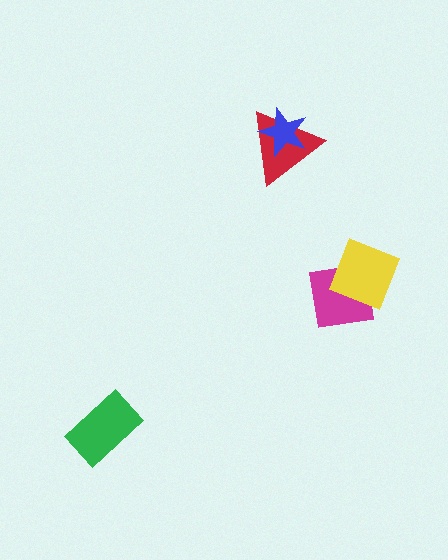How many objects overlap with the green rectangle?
0 objects overlap with the green rectangle.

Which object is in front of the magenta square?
The yellow square is in front of the magenta square.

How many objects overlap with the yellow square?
1 object overlaps with the yellow square.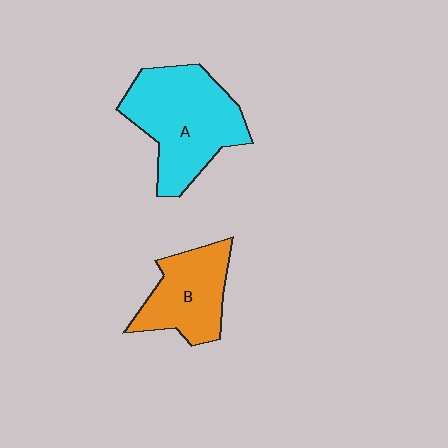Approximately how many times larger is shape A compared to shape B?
Approximately 1.5 times.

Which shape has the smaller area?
Shape B (orange).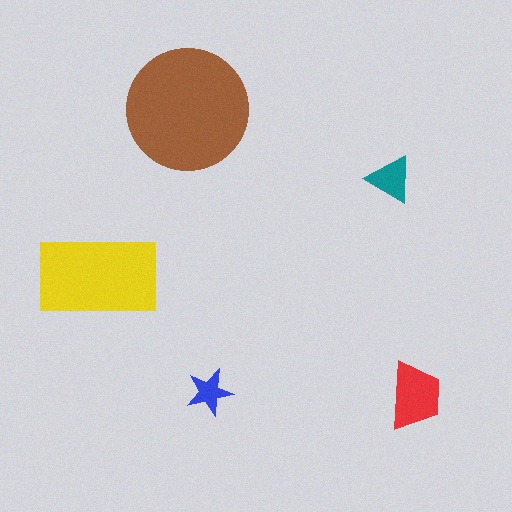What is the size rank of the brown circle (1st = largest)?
1st.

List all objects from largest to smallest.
The brown circle, the yellow rectangle, the red trapezoid, the teal triangle, the blue star.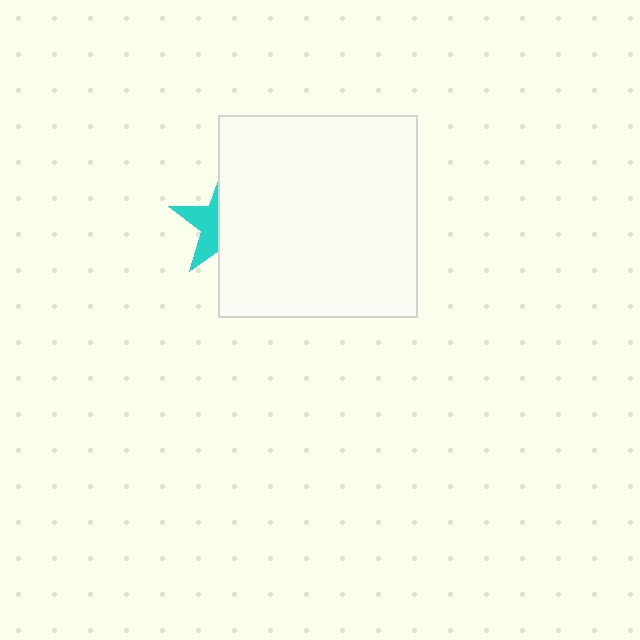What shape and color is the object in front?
The object in front is a white rectangle.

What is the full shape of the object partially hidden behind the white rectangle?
The partially hidden object is a cyan star.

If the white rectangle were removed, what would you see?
You would see the complete cyan star.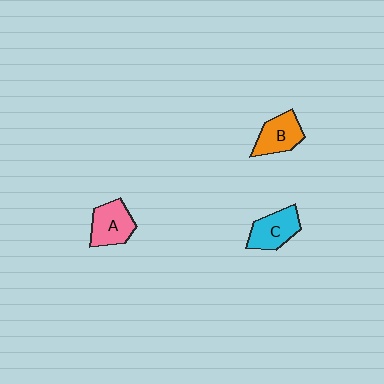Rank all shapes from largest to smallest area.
From largest to smallest: A (pink), C (cyan), B (orange).